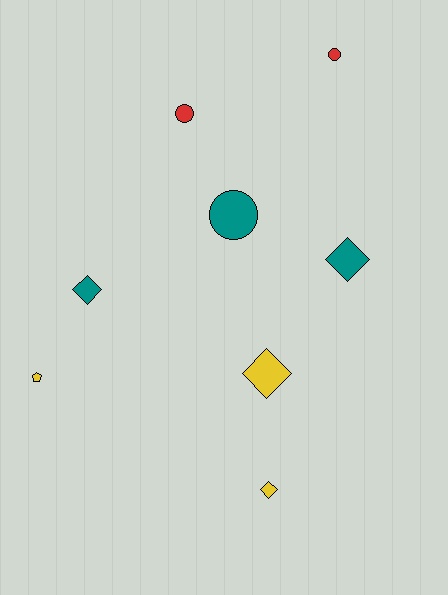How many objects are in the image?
There are 8 objects.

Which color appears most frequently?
Teal, with 3 objects.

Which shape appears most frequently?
Diamond, with 4 objects.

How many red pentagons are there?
There are no red pentagons.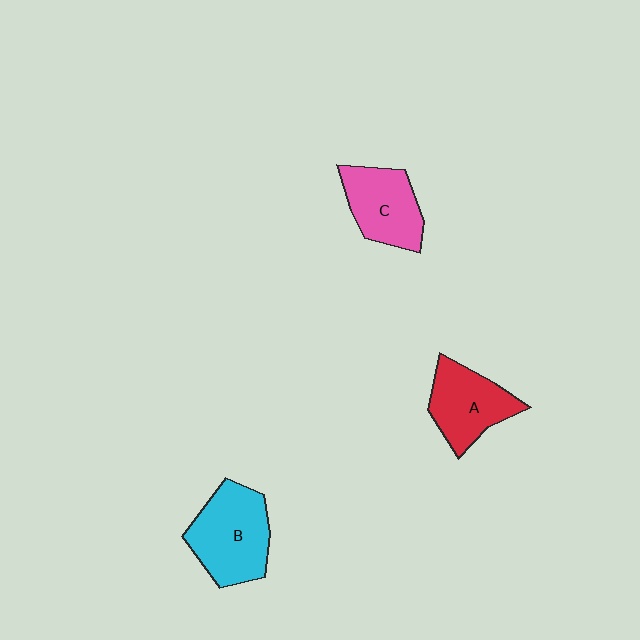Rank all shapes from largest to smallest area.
From largest to smallest: B (cyan), A (red), C (pink).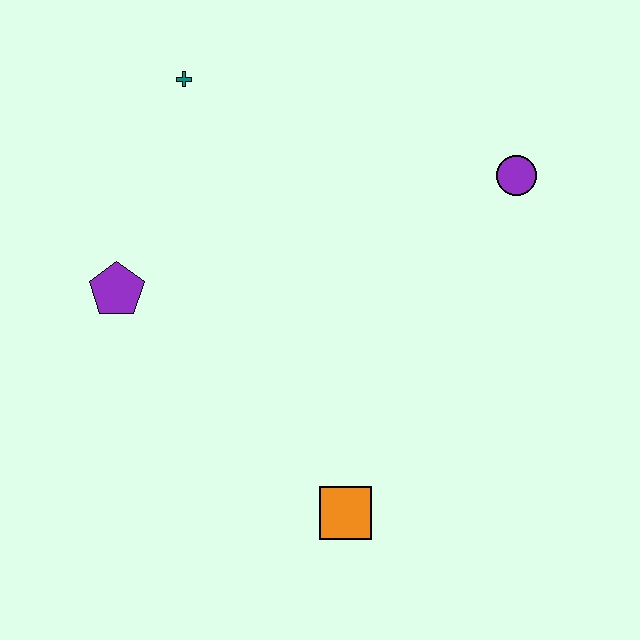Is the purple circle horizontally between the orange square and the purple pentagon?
No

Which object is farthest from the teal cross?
The orange square is farthest from the teal cross.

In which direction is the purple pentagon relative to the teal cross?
The purple pentagon is below the teal cross.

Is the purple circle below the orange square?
No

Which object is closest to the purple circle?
The teal cross is closest to the purple circle.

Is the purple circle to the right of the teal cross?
Yes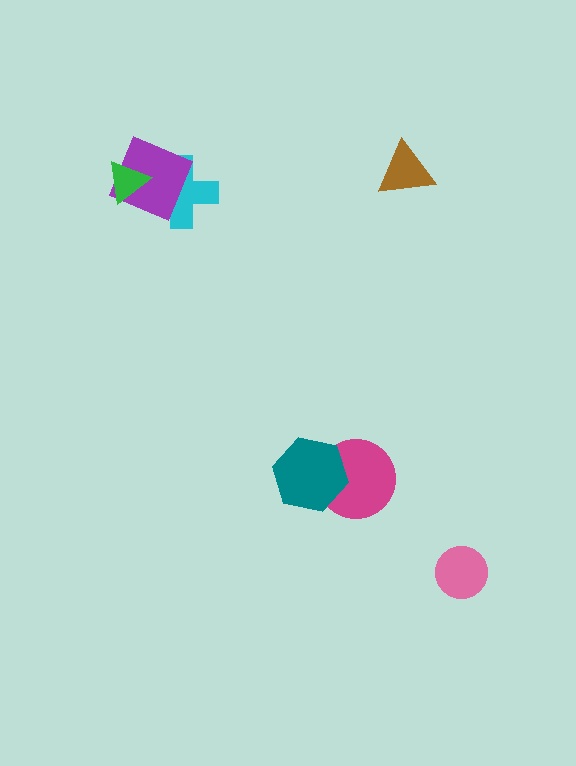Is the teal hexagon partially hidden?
No, no other shape covers it.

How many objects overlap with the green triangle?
1 object overlaps with the green triangle.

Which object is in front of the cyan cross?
The purple diamond is in front of the cyan cross.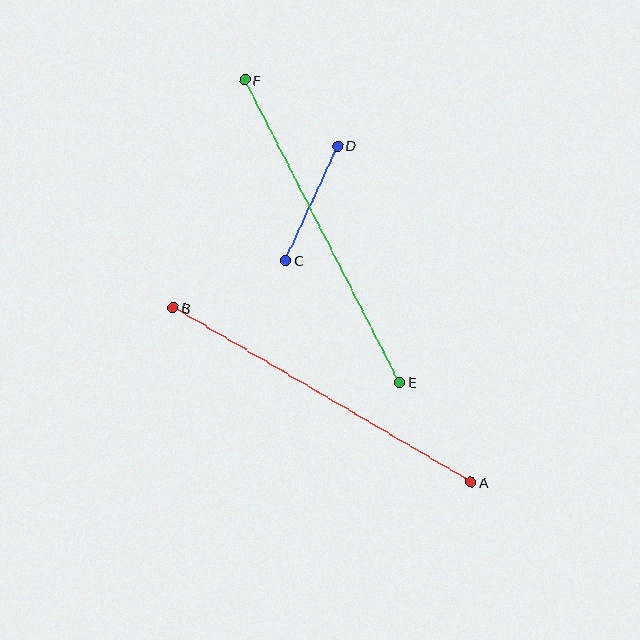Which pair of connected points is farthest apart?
Points A and B are farthest apart.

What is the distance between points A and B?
The distance is approximately 345 pixels.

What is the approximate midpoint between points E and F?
The midpoint is at approximately (322, 231) pixels.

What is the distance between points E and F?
The distance is approximately 340 pixels.